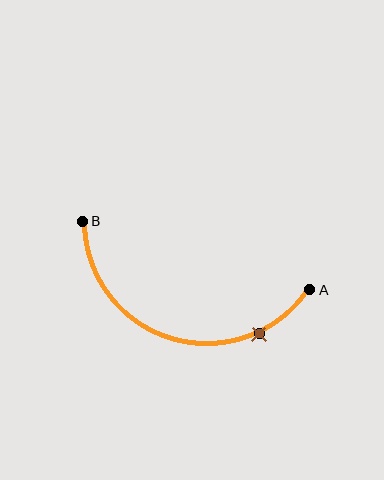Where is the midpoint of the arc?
The arc midpoint is the point on the curve farthest from the straight line joining A and B. It sits below that line.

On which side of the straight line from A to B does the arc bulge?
The arc bulges below the straight line connecting A and B.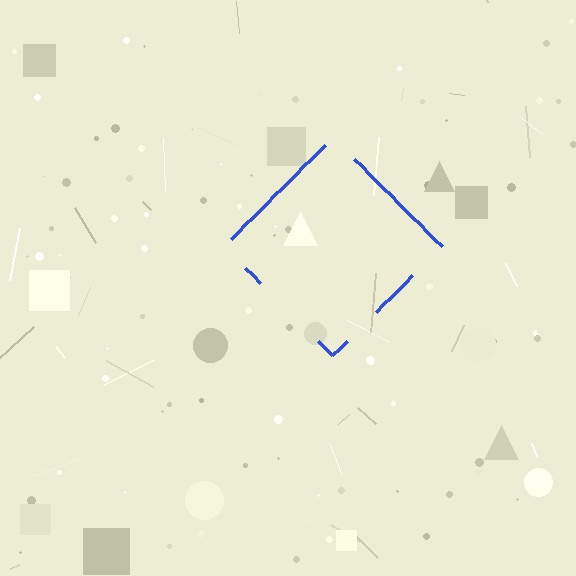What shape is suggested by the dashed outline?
The dashed outline suggests a diamond.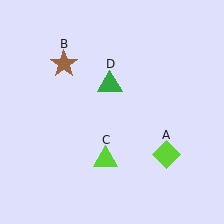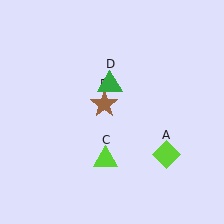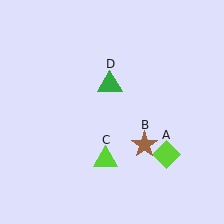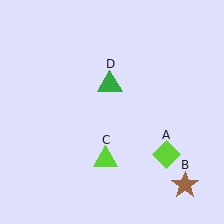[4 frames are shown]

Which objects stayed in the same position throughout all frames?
Lime diamond (object A) and lime triangle (object C) and green triangle (object D) remained stationary.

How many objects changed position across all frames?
1 object changed position: brown star (object B).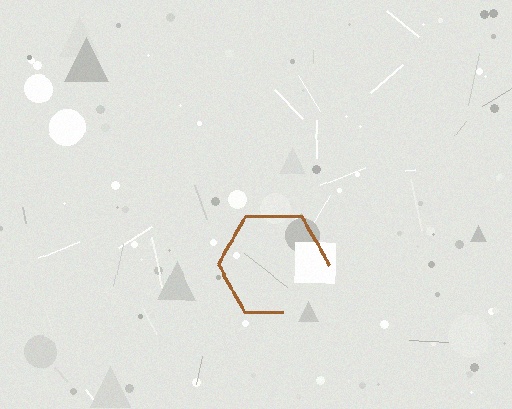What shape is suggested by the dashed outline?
The dashed outline suggests a hexagon.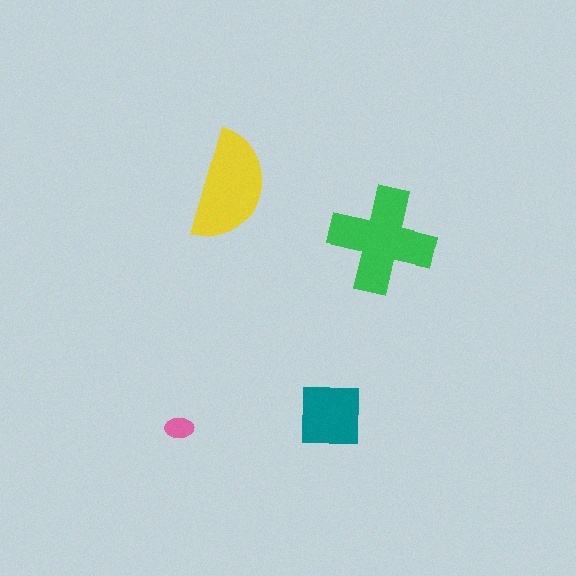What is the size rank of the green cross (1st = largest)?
1st.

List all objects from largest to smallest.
The green cross, the yellow semicircle, the teal square, the pink ellipse.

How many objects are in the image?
There are 4 objects in the image.